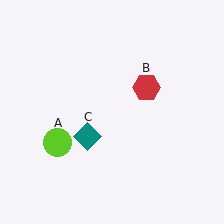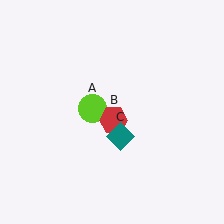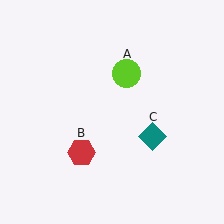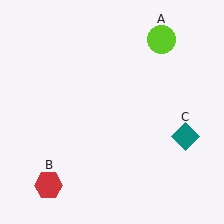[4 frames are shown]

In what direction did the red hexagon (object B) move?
The red hexagon (object B) moved down and to the left.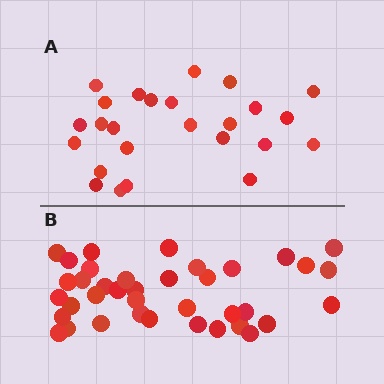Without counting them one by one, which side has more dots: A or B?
Region B (the bottom region) has more dots.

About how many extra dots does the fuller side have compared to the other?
Region B has approximately 15 more dots than region A.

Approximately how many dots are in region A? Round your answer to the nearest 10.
About 20 dots. (The exact count is 25, which rounds to 20.)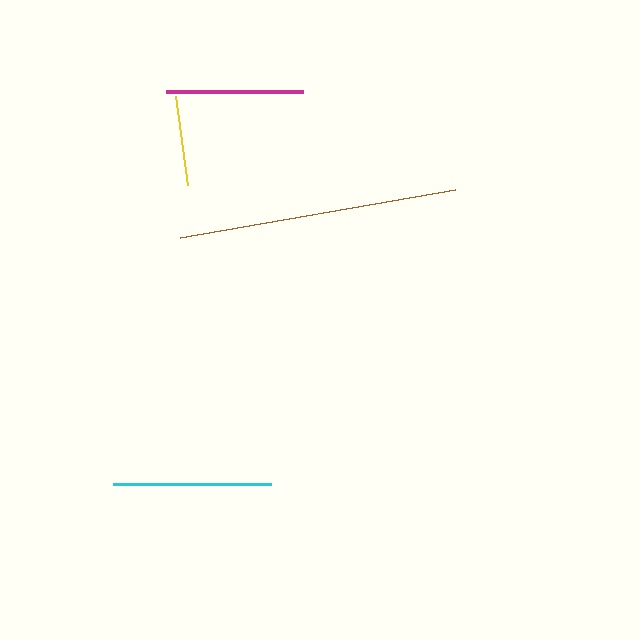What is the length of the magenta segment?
The magenta segment is approximately 137 pixels long.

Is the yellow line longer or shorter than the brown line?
The brown line is longer than the yellow line.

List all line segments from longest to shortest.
From longest to shortest: brown, cyan, magenta, yellow.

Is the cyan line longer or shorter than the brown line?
The brown line is longer than the cyan line.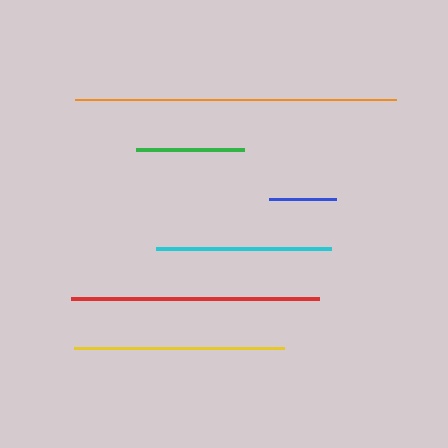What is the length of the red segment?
The red segment is approximately 248 pixels long.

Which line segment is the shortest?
The blue line is the shortest at approximately 67 pixels.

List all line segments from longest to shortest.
From longest to shortest: orange, red, yellow, cyan, green, blue.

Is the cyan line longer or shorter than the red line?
The red line is longer than the cyan line.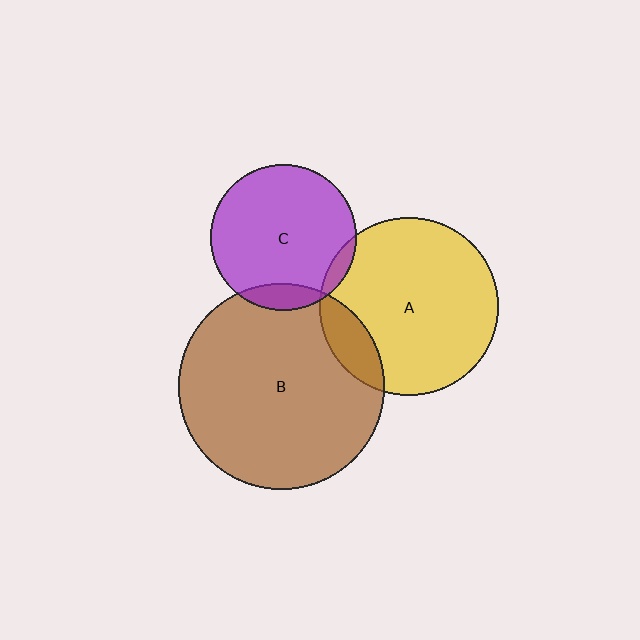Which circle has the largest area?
Circle B (brown).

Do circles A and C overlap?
Yes.